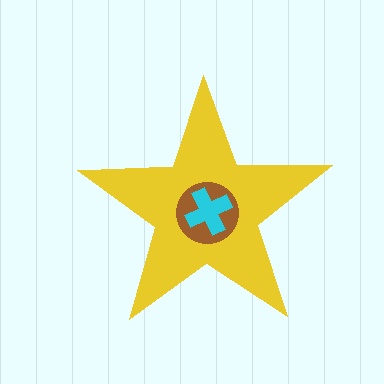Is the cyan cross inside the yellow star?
Yes.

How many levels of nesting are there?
3.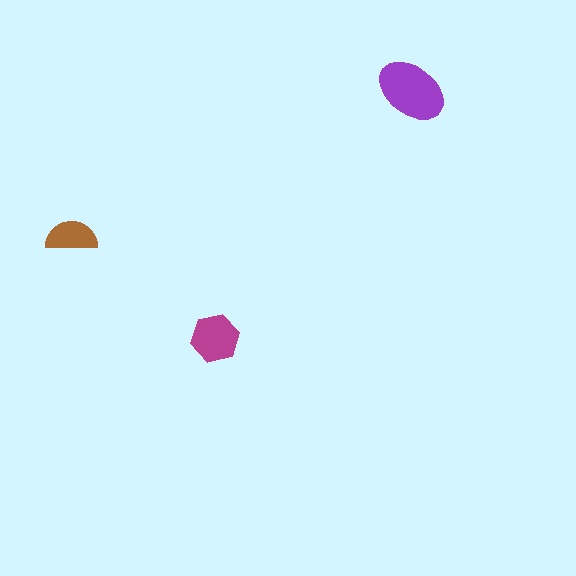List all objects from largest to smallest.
The purple ellipse, the magenta hexagon, the brown semicircle.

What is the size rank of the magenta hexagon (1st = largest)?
2nd.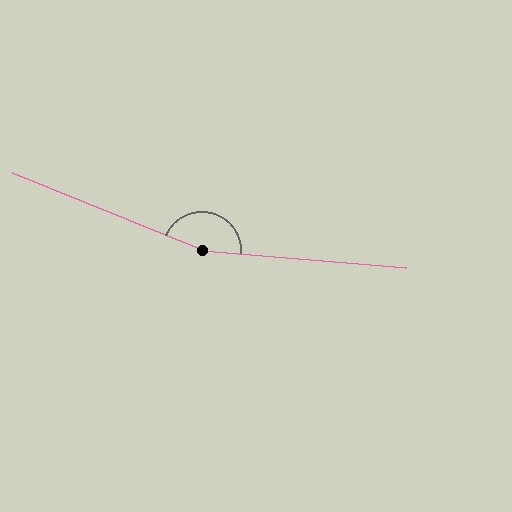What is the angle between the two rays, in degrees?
Approximately 163 degrees.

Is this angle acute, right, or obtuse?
It is obtuse.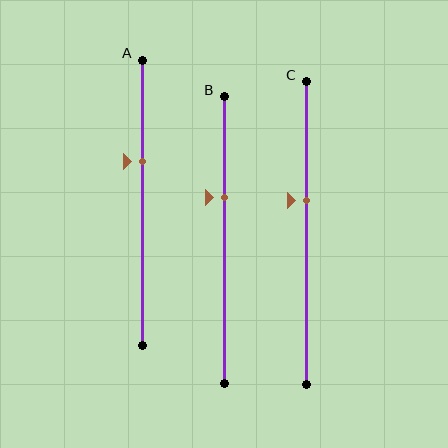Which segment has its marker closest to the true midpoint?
Segment C has its marker closest to the true midpoint.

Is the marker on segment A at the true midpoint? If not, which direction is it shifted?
No, the marker on segment A is shifted upward by about 14% of the segment length.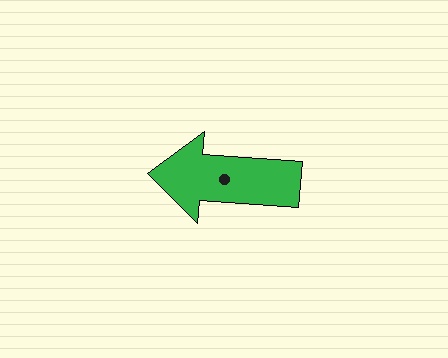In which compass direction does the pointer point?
West.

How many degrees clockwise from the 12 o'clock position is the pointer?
Approximately 274 degrees.